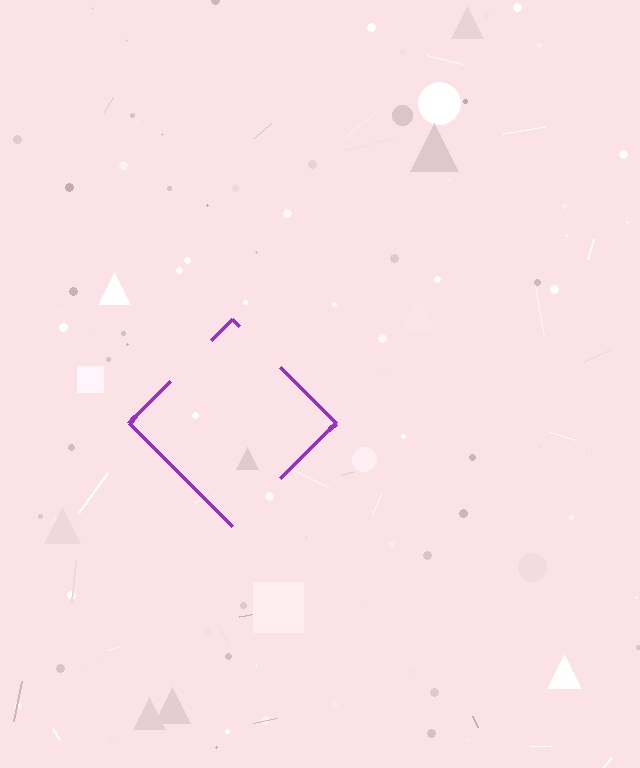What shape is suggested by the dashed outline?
The dashed outline suggests a diamond.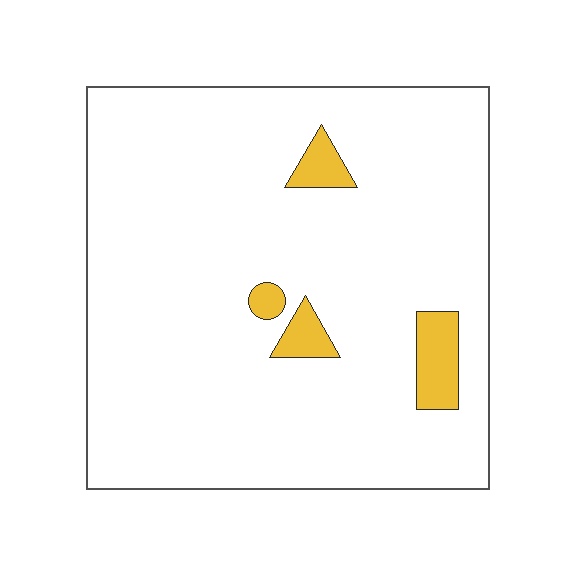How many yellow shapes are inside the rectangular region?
4.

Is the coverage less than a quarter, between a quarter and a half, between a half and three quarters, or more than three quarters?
Less than a quarter.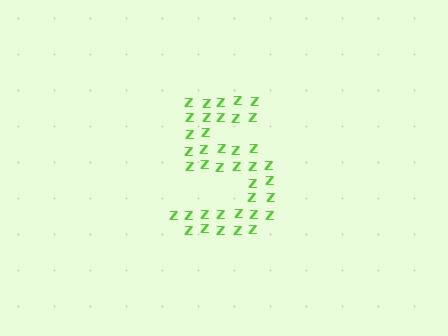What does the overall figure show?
The overall figure shows the digit 5.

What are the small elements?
The small elements are letter Z's.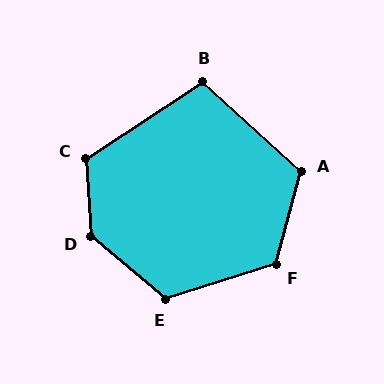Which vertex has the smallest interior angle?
B, at approximately 104 degrees.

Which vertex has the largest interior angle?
D, at approximately 133 degrees.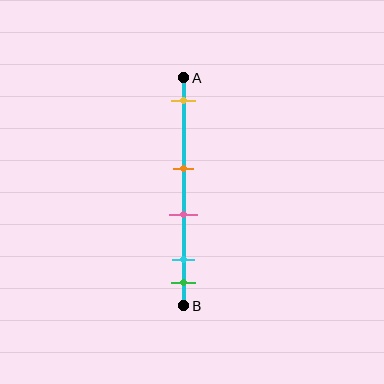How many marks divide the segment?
There are 5 marks dividing the segment.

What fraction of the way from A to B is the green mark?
The green mark is approximately 90% (0.9) of the way from A to B.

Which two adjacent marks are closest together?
The cyan and green marks are the closest adjacent pair.